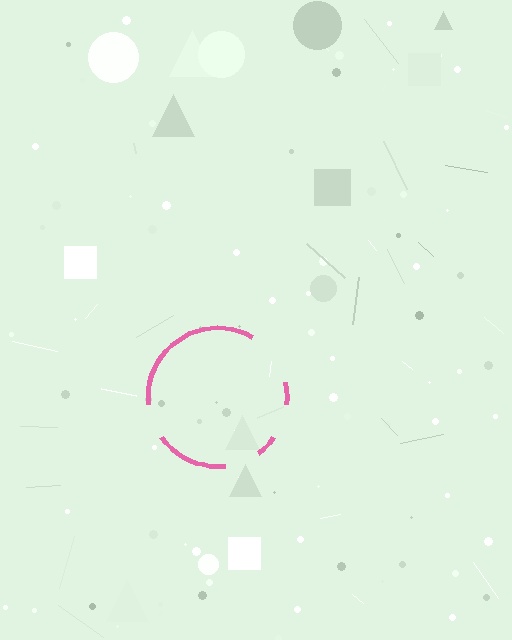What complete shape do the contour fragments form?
The contour fragments form a circle.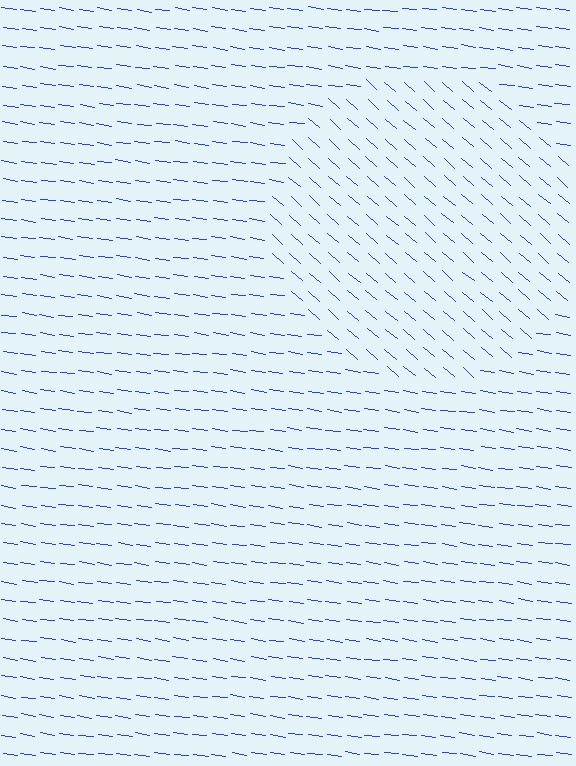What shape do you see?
I see a circle.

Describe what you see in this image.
The image is filled with small blue line segments. A circle region in the image has lines oriented differently from the surrounding lines, creating a visible texture boundary.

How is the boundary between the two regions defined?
The boundary is defined purely by a change in line orientation (approximately 33 degrees difference). All lines are the same color and thickness.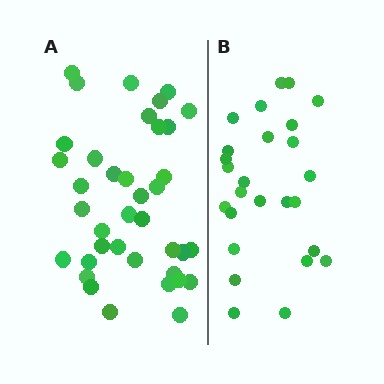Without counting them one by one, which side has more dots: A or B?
Region A (the left region) has more dots.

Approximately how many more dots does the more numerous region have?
Region A has roughly 12 or so more dots than region B.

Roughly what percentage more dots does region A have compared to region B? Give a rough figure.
About 45% more.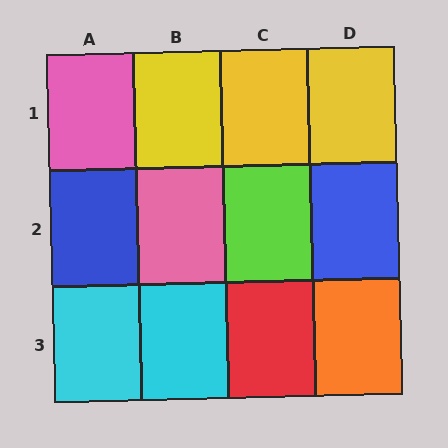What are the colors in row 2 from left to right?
Blue, pink, lime, blue.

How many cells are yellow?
3 cells are yellow.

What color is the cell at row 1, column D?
Yellow.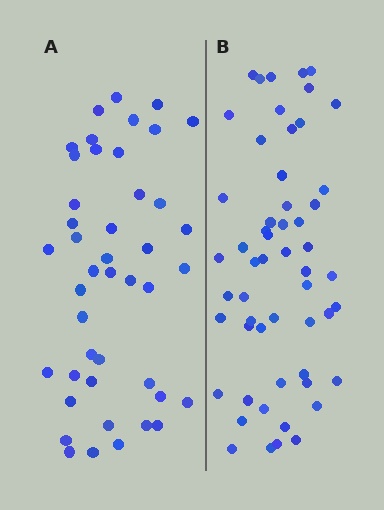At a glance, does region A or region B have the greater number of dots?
Region B (the right region) has more dots.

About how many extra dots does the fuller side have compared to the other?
Region B has roughly 12 or so more dots than region A.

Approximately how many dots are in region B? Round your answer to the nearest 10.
About 60 dots. (The exact count is 55, which rounds to 60.)